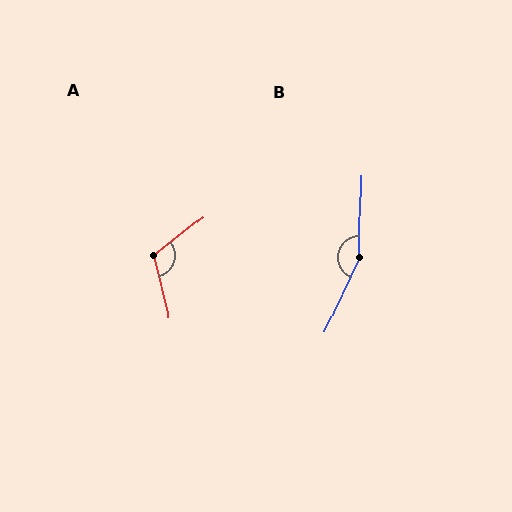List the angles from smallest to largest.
A (114°), B (157°).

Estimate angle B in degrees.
Approximately 157 degrees.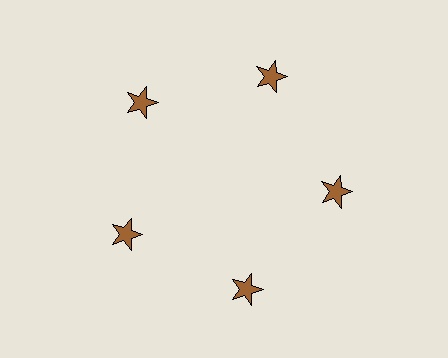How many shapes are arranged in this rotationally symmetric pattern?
There are 5 shapes, arranged in 5 groups of 1.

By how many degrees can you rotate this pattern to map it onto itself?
The pattern maps onto itself every 72 degrees of rotation.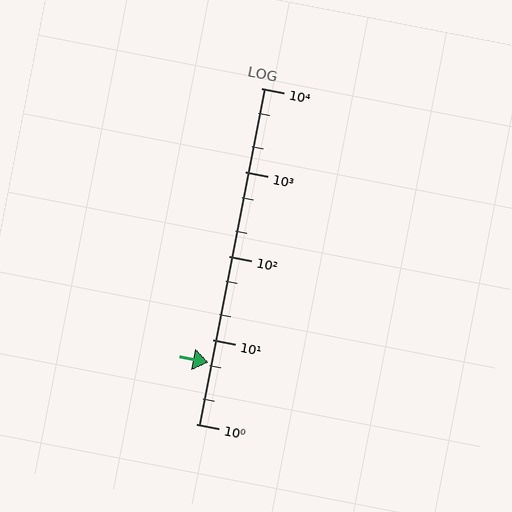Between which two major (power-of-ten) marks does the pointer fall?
The pointer is between 1 and 10.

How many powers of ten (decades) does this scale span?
The scale spans 4 decades, from 1 to 10000.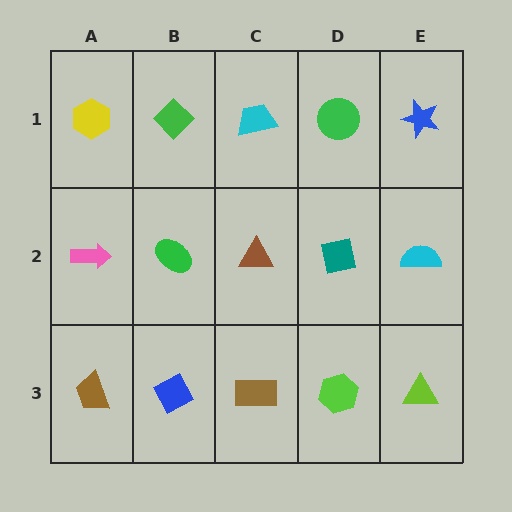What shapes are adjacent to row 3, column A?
A pink arrow (row 2, column A), a blue diamond (row 3, column B).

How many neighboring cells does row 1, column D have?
3.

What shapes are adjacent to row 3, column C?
A brown triangle (row 2, column C), a blue diamond (row 3, column B), a lime hexagon (row 3, column D).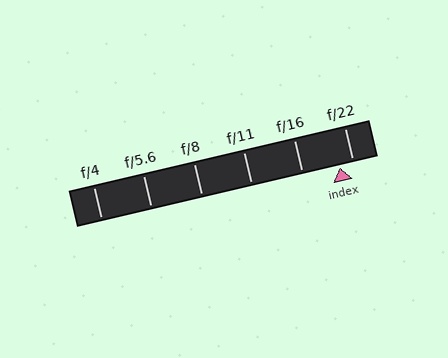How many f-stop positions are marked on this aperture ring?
There are 6 f-stop positions marked.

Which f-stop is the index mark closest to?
The index mark is closest to f/22.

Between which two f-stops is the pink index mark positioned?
The index mark is between f/16 and f/22.